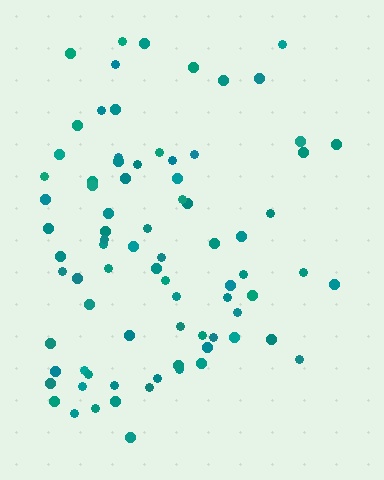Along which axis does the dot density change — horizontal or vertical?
Horizontal.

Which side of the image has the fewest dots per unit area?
The right.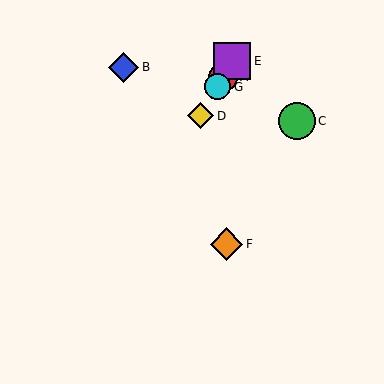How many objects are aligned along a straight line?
4 objects (A, D, E, G) are aligned along a straight line.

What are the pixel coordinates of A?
Object A is at (223, 77).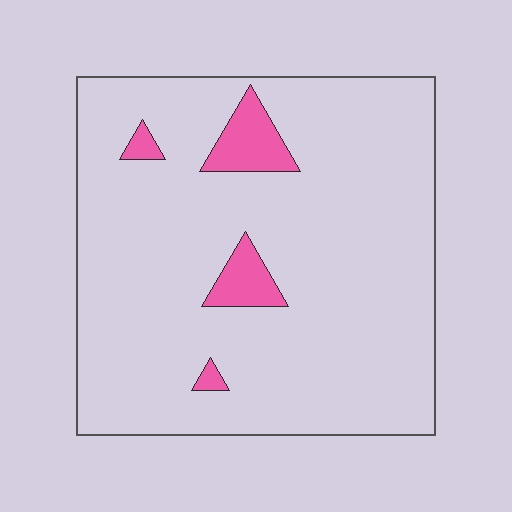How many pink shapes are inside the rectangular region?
4.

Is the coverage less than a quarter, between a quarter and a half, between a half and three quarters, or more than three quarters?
Less than a quarter.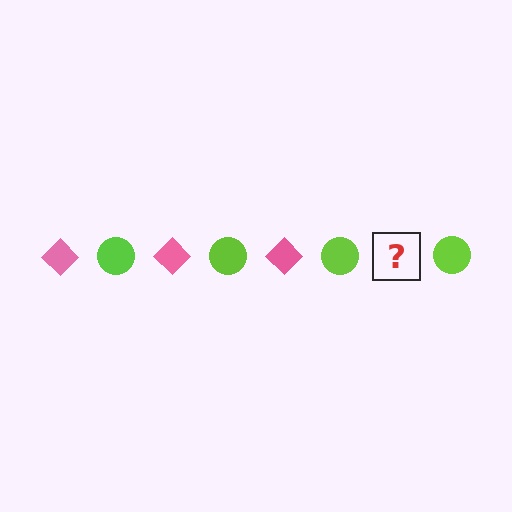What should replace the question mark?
The question mark should be replaced with a pink diamond.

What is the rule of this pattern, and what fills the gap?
The rule is that the pattern alternates between pink diamond and lime circle. The gap should be filled with a pink diamond.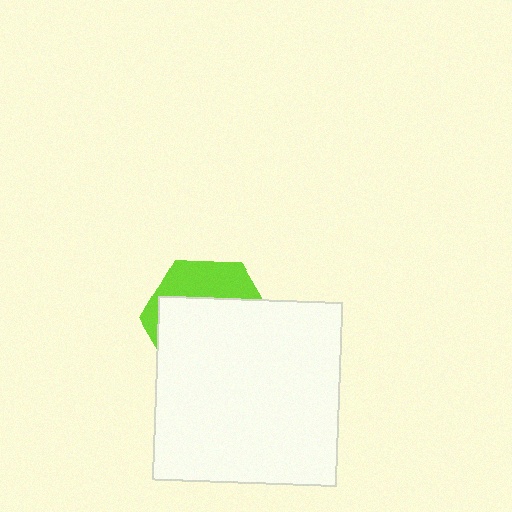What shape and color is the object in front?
The object in front is a white square.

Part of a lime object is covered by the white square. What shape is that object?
It is a hexagon.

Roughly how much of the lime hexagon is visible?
A small part of it is visible (roughly 32%).